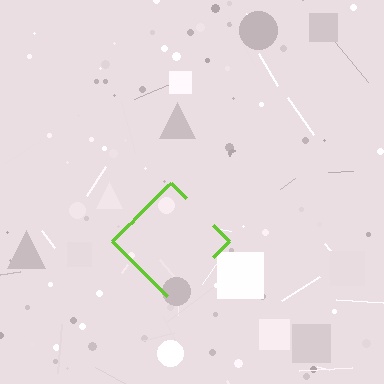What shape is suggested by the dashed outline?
The dashed outline suggests a diamond.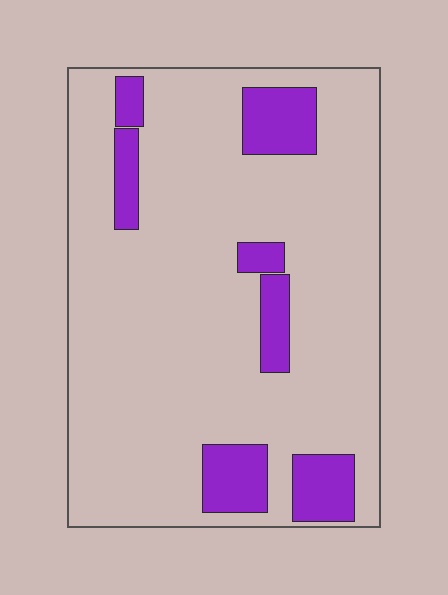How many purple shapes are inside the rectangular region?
7.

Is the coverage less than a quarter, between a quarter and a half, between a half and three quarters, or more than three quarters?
Less than a quarter.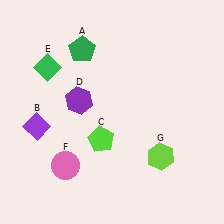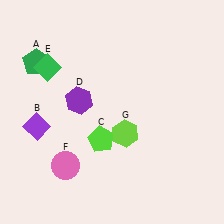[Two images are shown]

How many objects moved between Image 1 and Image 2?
2 objects moved between the two images.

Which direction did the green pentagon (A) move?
The green pentagon (A) moved left.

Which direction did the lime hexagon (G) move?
The lime hexagon (G) moved left.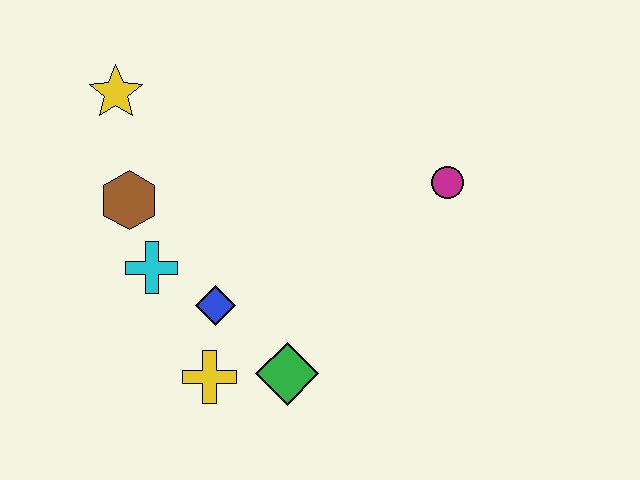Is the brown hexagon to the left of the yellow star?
No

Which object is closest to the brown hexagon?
The cyan cross is closest to the brown hexagon.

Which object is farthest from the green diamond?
The yellow star is farthest from the green diamond.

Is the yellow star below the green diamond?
No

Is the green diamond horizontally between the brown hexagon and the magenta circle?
Yes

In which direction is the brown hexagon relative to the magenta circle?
The brown hexagon is to the left of the magenta circle.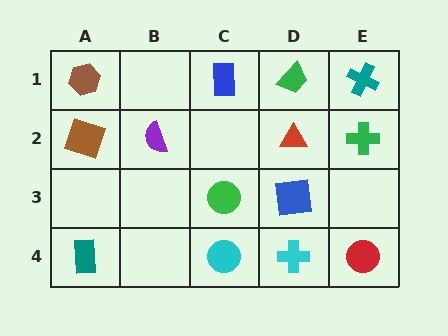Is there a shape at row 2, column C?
No, that cell is empty.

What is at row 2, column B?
A purple semicircle.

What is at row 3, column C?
A green circle.